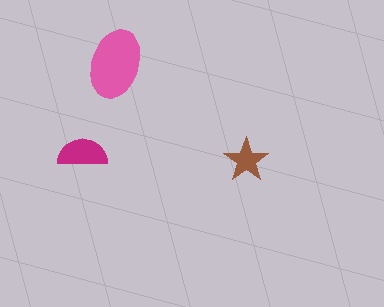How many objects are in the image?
There are 3 objects in the image.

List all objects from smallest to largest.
The brown star, the magenta semicircle, the pink ellipse.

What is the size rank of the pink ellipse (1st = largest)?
1st.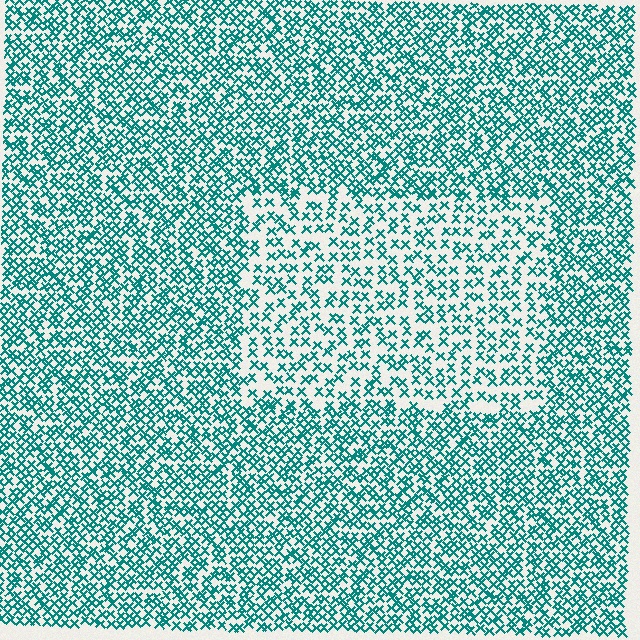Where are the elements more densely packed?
The elements are more densely packed outside the rectangle boundary.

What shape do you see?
I see a rectangle.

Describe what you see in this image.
The image contains small teal elements arranged at two different densities. A rectangle-shaped region is visible where the elements are less densely packed than the surrounding area.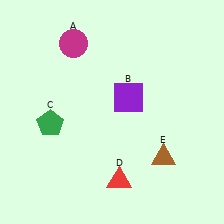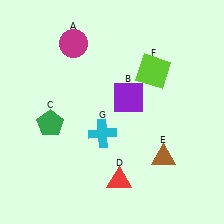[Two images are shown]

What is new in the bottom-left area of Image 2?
A cyan cross (G) was added in the bottom-left area of Image 2.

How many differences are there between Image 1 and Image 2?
There are 2 differences between the two images.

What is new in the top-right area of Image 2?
A lime square (F) was added in the top-right area of Image 2.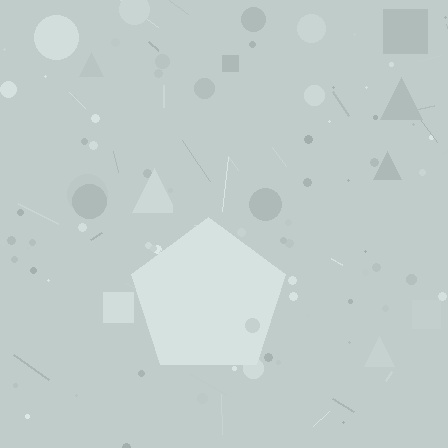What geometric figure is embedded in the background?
A pentagon is embedded in the background.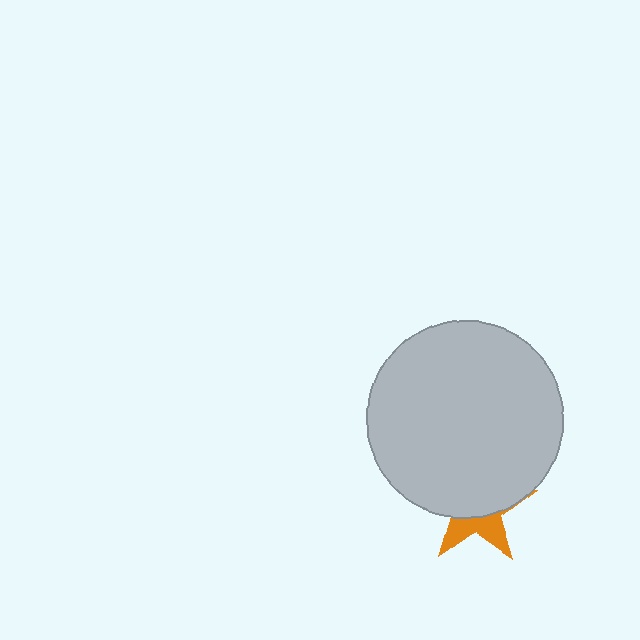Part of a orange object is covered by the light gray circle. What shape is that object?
It is a star.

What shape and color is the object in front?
The object in front is a light gray circle.